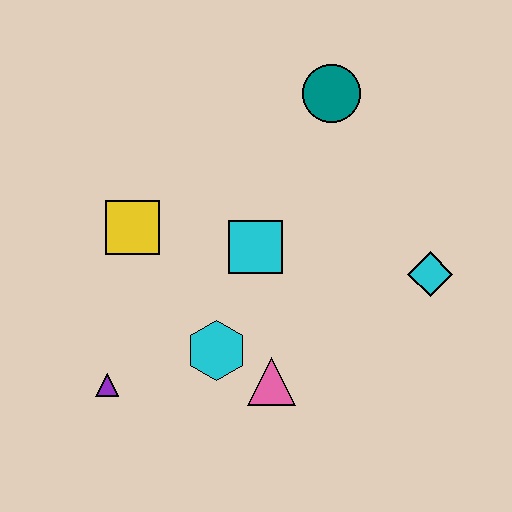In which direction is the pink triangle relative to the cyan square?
The pink triangle is below the cyan square.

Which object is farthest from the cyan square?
The purple triangle is farthest from the cyan square.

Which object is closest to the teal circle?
The cyan square is closest to the teal circle.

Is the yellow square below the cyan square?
No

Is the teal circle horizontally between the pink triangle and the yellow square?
No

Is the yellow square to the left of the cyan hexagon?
Yes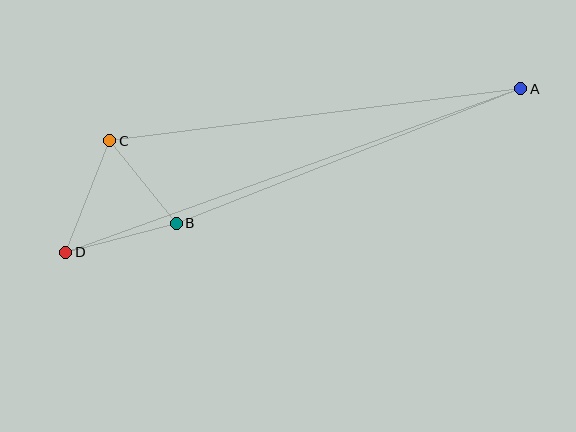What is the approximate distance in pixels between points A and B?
The distance between A and B is approximately 369 pixels.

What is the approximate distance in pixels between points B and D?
The distance between B and D is approximately 114 pixels.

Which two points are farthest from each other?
Points A and D are farthest from each other.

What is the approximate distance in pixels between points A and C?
The distance between A and C is approximately 414 pixels.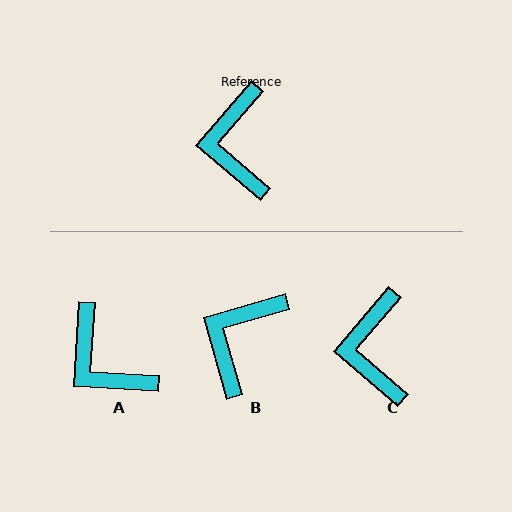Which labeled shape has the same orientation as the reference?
C.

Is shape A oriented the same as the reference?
No, it is off by about 37 degrees.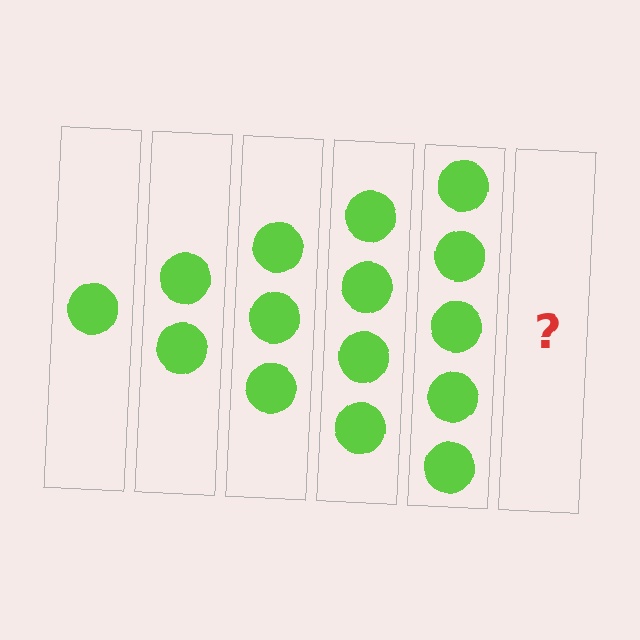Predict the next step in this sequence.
The next step is 6 circles.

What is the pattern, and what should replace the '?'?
The pattern is that each step adds one more circle. The '?' should be 6 circles.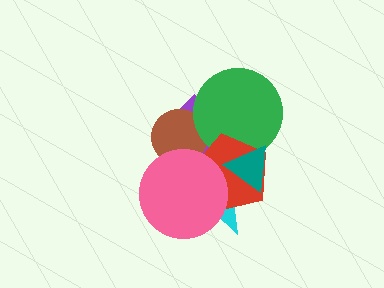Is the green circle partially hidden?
Yes, it is partially covered by another shape.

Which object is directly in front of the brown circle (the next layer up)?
The green circle is directly in front of the brown circle.